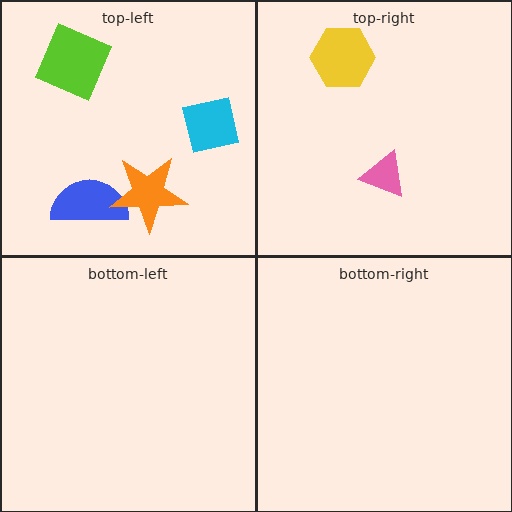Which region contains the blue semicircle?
The top-left region.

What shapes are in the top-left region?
The blue semicircle, the lime square, the cyan square, the orange star.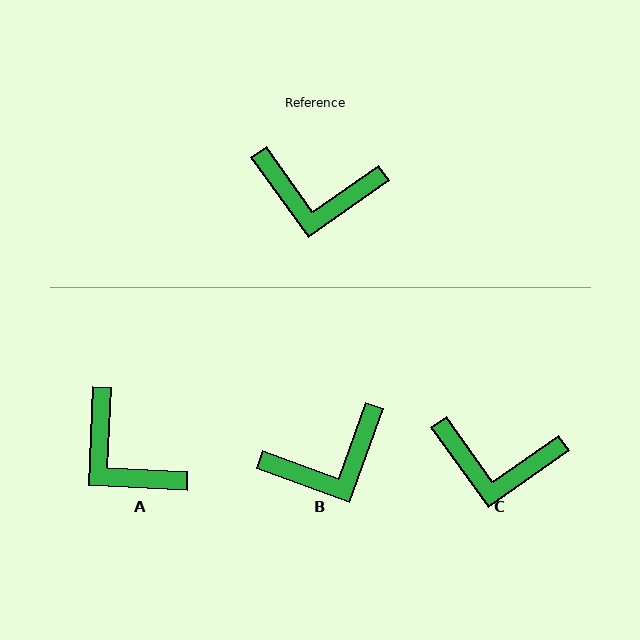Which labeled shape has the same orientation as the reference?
C.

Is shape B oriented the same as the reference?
No, it is off by about 35 degrees.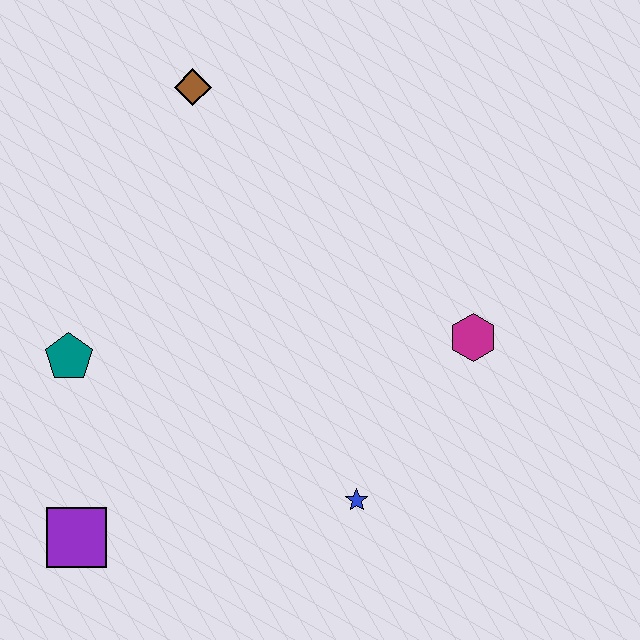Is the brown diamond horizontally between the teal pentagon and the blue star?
Yes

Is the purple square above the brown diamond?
No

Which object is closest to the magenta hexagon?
The blue star is closest to the magenta hexagon.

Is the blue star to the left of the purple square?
No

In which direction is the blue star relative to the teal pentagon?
The blue star is to the right of the teal pentagon.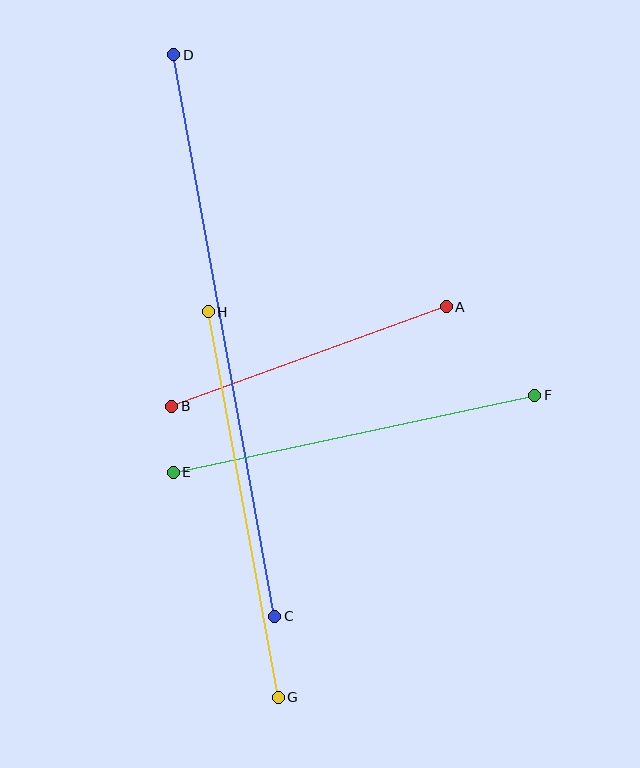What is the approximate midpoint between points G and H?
The midpoint is at approximately (243, 504) pixels.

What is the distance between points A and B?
The distance is approximately 292 pixels.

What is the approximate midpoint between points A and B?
The midpoint is at approximately (309, 356) pixels.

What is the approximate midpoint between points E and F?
The midpoint is at approximately (354, 434) pixels.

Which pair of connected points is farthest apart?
Points C and D are farthest apart.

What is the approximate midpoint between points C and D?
The midpoint is at approximately (224, 335) pixels.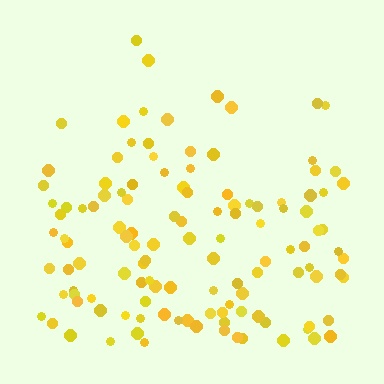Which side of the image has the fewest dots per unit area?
The top.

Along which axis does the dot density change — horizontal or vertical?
Vertical.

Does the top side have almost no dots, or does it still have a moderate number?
Still a moderate number, just noticeably fewer than the bottom.